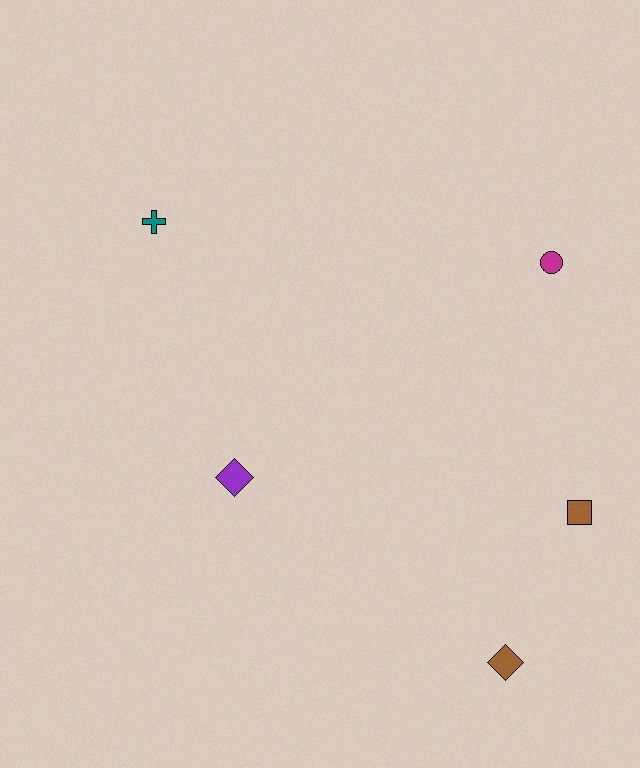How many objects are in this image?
There are 5 objects.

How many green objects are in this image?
There are no green objects.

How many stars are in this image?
There are no stars.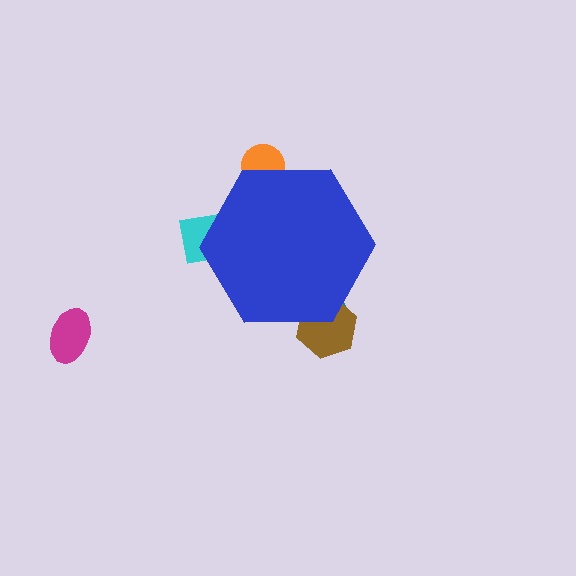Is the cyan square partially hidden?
Yes, the cyan square is partially hidden behind the blue hexagon.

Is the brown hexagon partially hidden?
Yes, the brown hexagon is partially hidden behind the blue hexagon.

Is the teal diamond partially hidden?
Yes, the teal diamond is partially hidden behind the blue hexagon.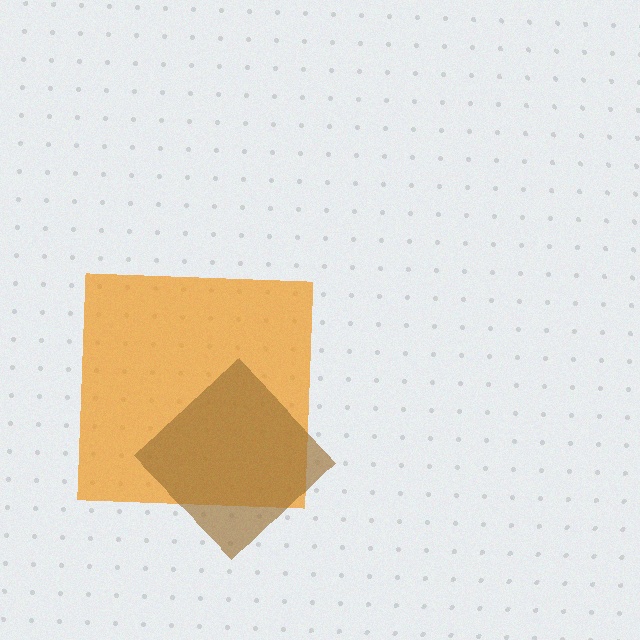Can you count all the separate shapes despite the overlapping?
Yes, there are 2 separate shapes.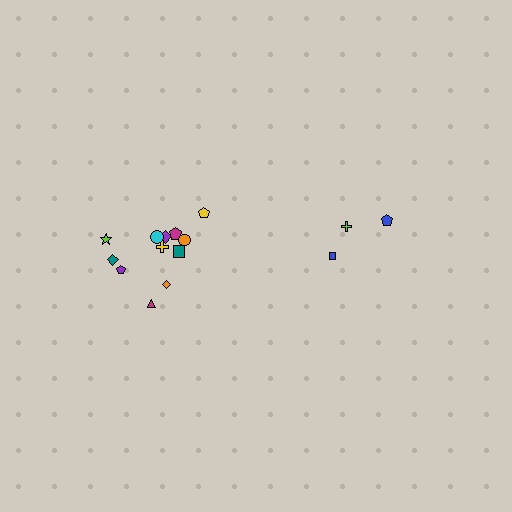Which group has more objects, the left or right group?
The left group.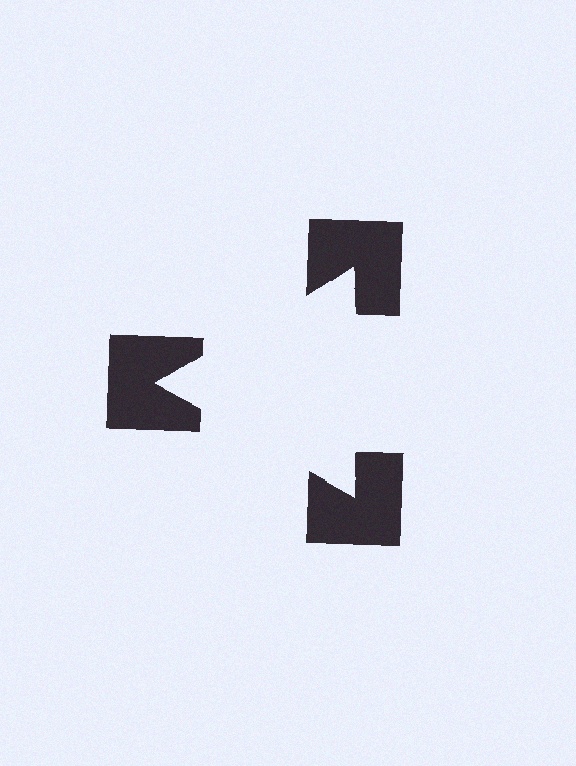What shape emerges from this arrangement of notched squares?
An illusory triangle — its edges are inferred from the aligned wedge cuts in the notched squares, not physically drawn.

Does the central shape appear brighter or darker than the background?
It typically appears slightly brighter than the background, even though no actual brightness change is drawn.